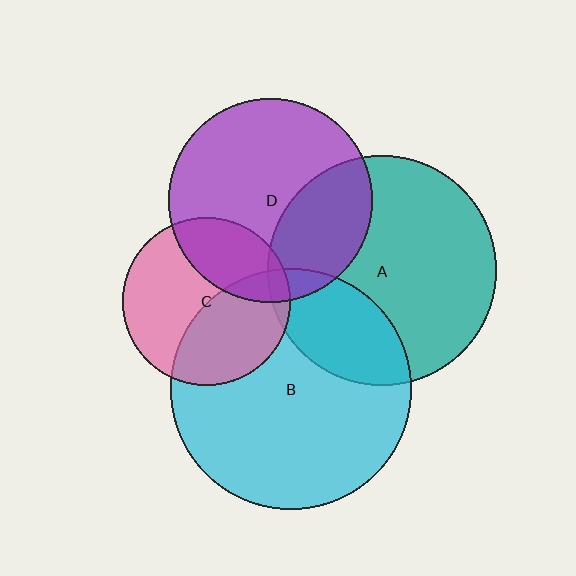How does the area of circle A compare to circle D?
Approximately 1.3 times.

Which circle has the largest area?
Circle B (cyan).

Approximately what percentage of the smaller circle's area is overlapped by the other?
Approximately 40%.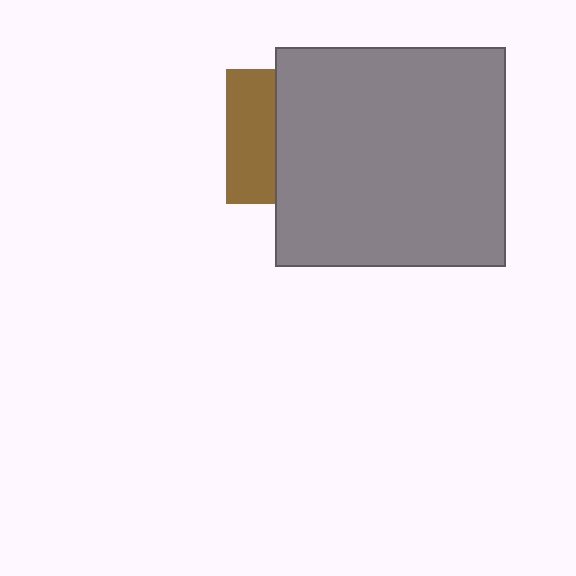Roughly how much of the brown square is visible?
A small part of it is visible (roughly 37%).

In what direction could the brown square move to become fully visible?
The brown square could move left. That would shift it out from behind the gray rectangle entirely.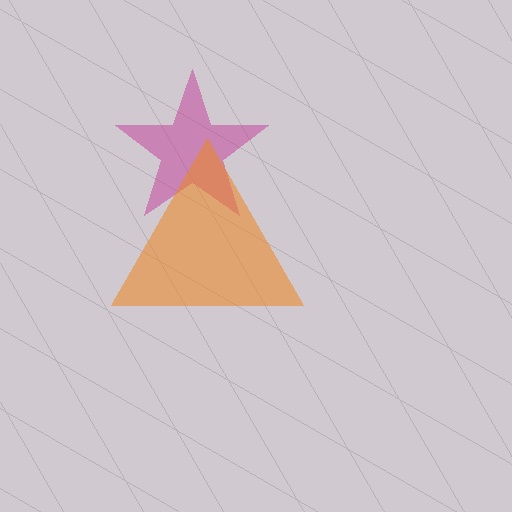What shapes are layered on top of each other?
The layered shapes are: a magenta star, an orange triangle.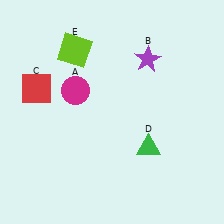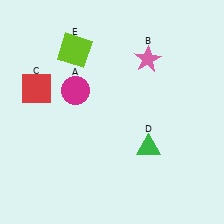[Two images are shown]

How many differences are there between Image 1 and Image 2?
There is 1 difference between the two images.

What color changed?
The star (B) changed from purple in Image 1 to pink in Image 2.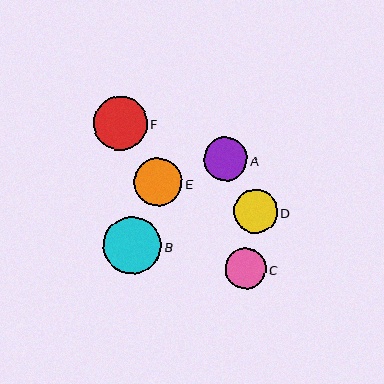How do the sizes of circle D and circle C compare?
Circle D and circle C are approximately the same size.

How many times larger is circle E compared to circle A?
Circle E is approximately 1.1 times the size of circle A.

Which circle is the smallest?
Circle C is the smallest with a size of approximately 41 pixels.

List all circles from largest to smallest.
From largest to smallest: B, F, E, A, D, C.